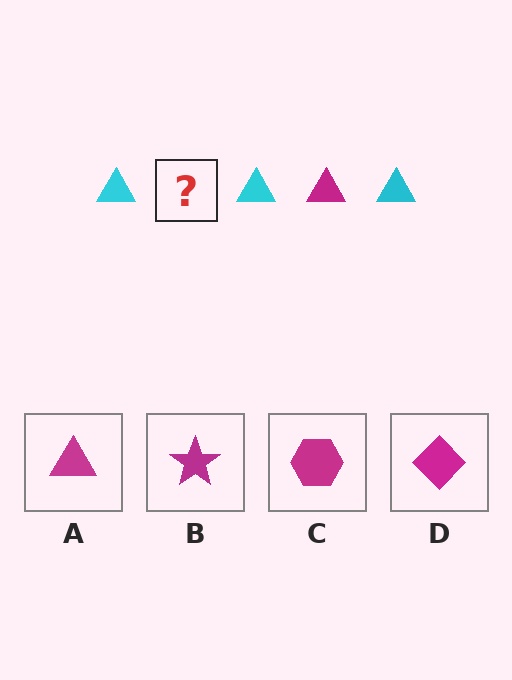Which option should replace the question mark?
Option A.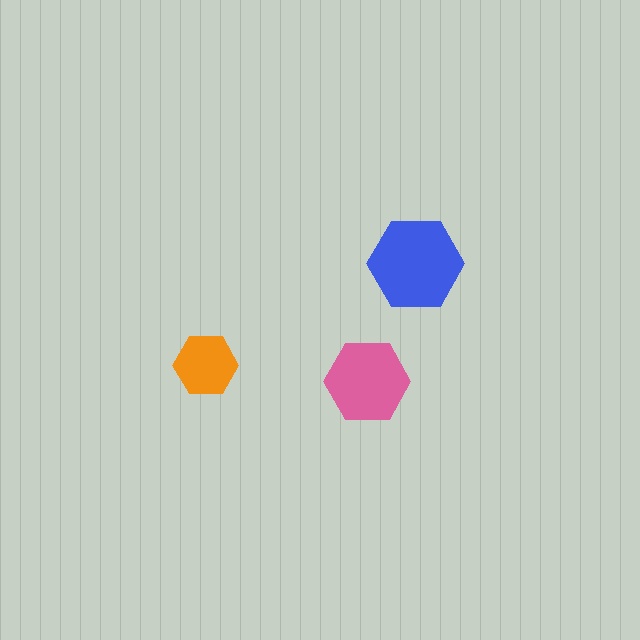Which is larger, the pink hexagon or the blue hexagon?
The blue one.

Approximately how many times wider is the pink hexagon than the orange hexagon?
About 1.5 times wider.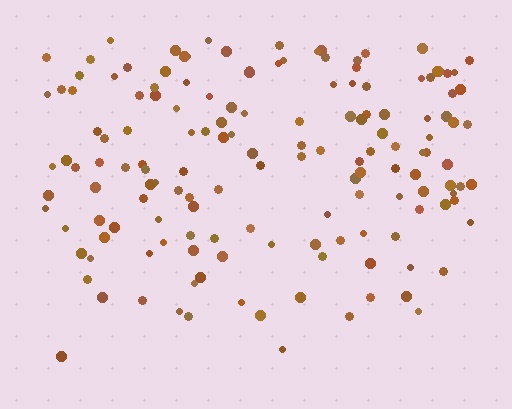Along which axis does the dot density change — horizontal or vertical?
Vertical.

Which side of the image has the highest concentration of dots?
The top.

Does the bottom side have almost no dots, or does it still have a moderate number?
Still a moderate number, just noticeably fewer than the top.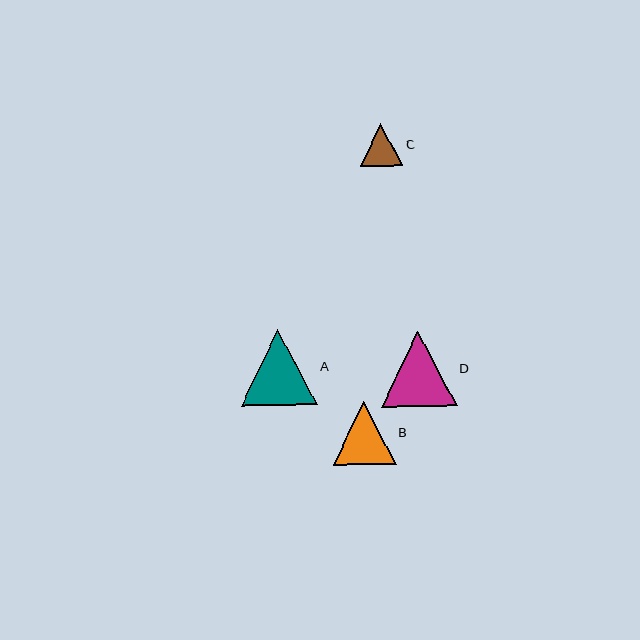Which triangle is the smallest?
Triangle C is the smallest with a size of approximately 43 pixels.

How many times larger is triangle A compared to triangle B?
Triangle A is approximately 1.2 times the size of triangle B.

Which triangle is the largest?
Triangle A is the largest with a size of approximately 76 pixels.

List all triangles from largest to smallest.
From largest to smallest: A, D, B, C.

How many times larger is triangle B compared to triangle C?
Triangle B is approximately 1.5 times the size of triangle C.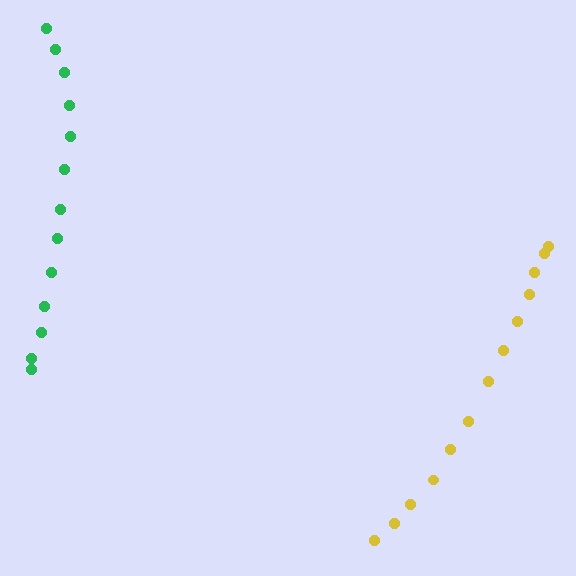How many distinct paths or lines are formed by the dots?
There are 2 distinct paths.